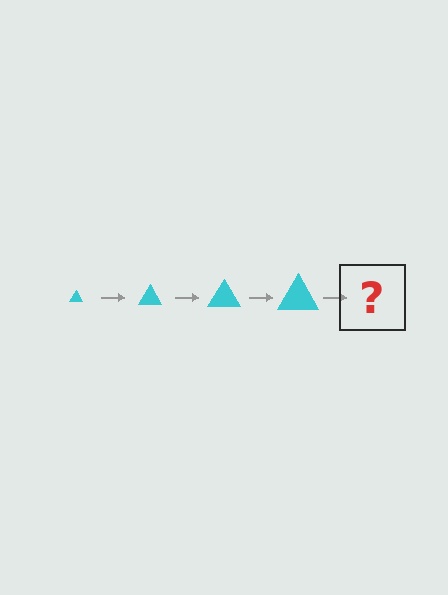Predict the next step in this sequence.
The next step is a cyan triangle, larger than the previous one.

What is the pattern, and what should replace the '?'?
The pattern is that the triangle gets progressively larger each step. The '?' should be a cyan triangle, larger than the previous one.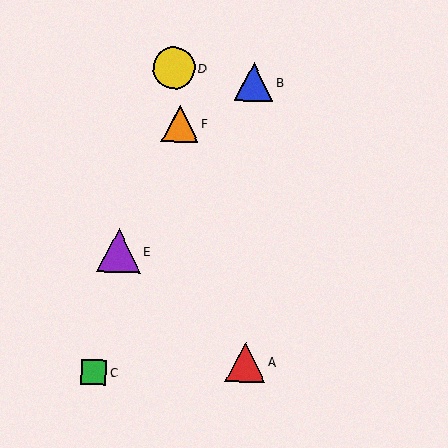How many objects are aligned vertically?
2 objects (A, B) are aligned vertically.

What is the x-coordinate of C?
Object C is at x≈94.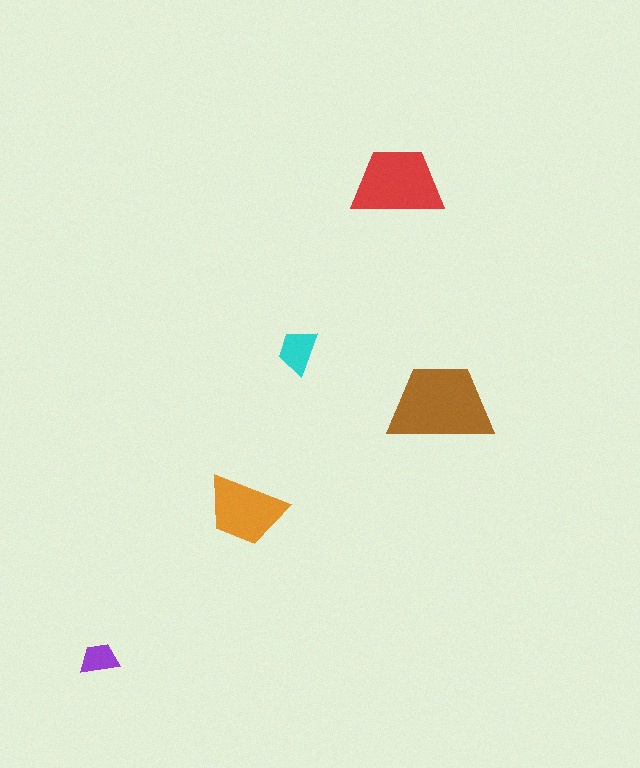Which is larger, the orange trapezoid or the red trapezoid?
The red one.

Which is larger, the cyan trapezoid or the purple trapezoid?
The cyan one.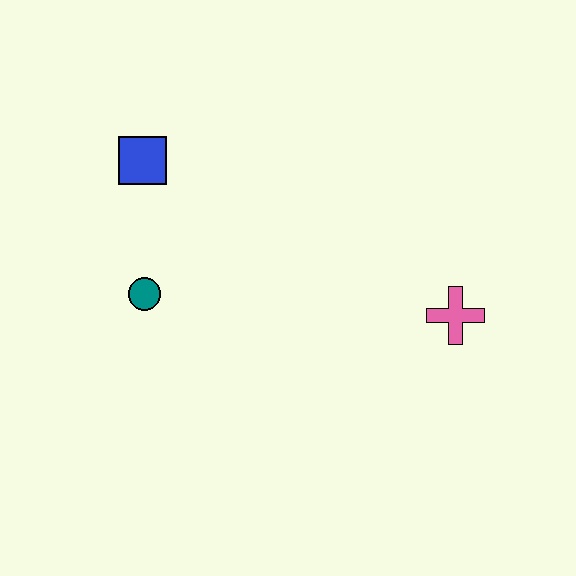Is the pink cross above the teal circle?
No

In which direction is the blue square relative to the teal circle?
The blue square is above the teal circle.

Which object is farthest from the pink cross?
The blue square is farthest from the pink cross.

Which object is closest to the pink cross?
The teal circle is closest to the pink cross.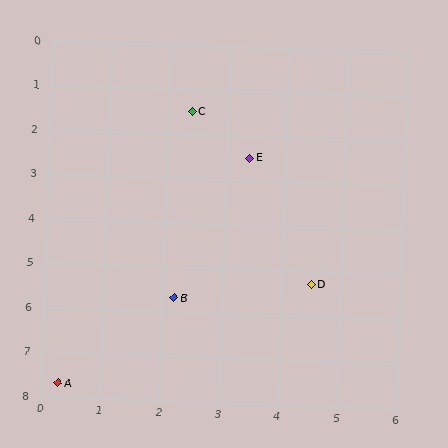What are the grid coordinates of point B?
Point B is at approximately (2.2, 5.7).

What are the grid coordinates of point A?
Point A is at approximately (0.3, 7.7).